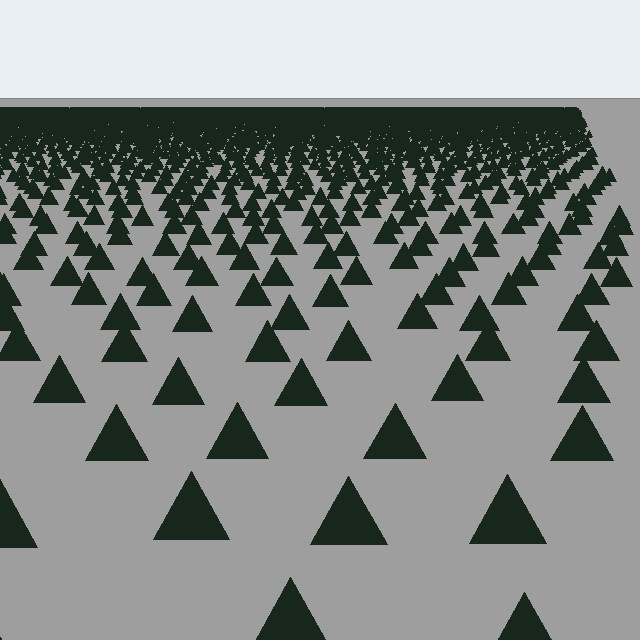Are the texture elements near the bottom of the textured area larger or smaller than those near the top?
Larger. Near the bottom, elements are closer to the viewer and appear at a bigger on-screen size.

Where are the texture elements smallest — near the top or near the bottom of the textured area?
Near the top.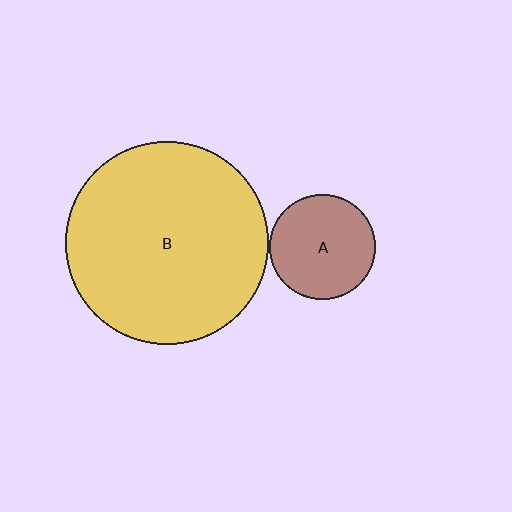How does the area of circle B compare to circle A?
Approximately 3.7 times.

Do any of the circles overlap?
No, none of the circles overlap.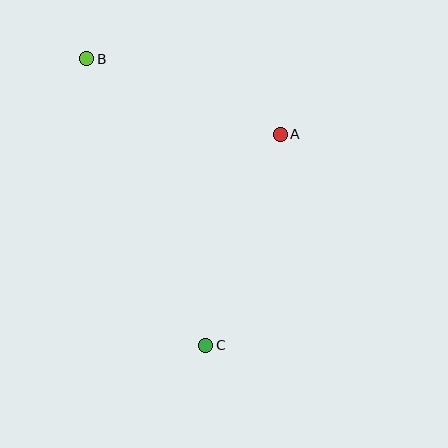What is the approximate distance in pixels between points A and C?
The distance between A and C is approximately 224 pixels.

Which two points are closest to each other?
Points A and B are closest to each other.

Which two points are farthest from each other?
Points B and C are farthest from each other.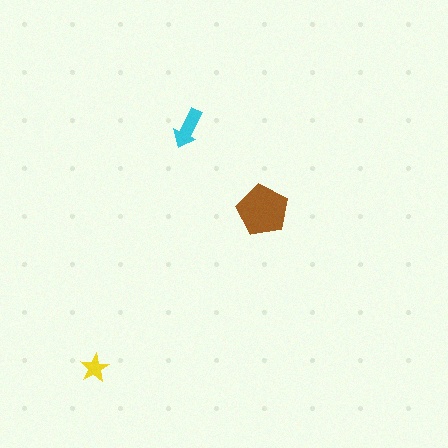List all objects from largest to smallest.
The brown pentagon, the cyan arrow, the yellow star.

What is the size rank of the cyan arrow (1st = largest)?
2nd.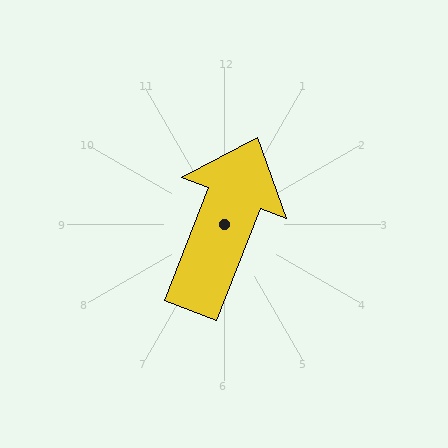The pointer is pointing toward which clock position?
Roughly 1 o'clock.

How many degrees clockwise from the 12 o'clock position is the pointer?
Approximately 21 degrees.